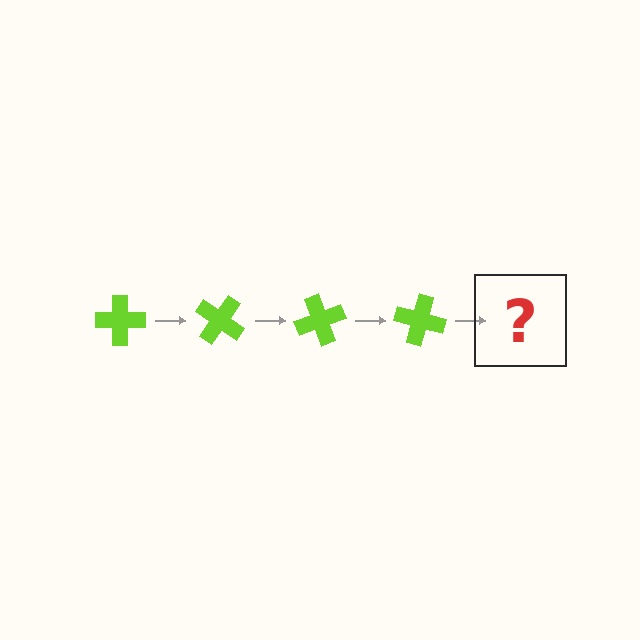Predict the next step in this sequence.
The next step is a lime cross rotated 140 degrees.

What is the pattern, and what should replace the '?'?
The pattern is that the cross rotates 35 degrees each step. The '?' should be a lime cross rotated 140 degrees.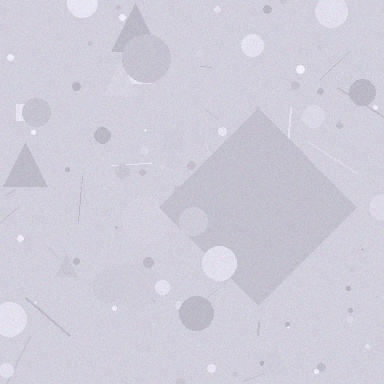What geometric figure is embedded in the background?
A diamond is embedded in the background.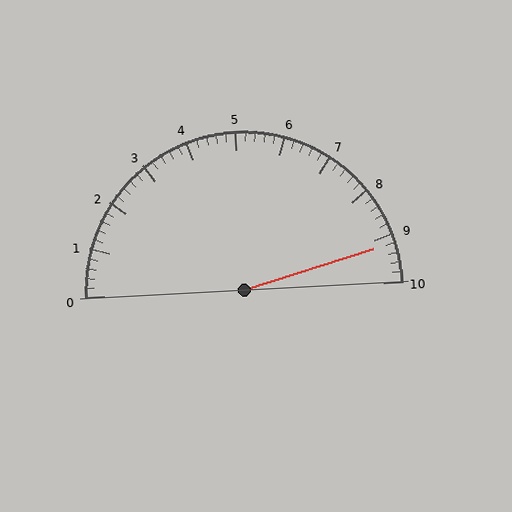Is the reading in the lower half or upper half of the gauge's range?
The reading is in the upper half of the range (0 to 10).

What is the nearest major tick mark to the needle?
The nearest major tick mark is 9.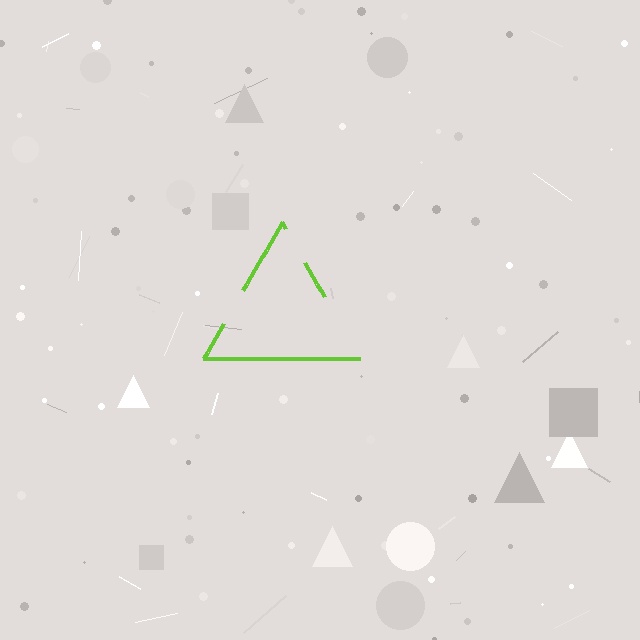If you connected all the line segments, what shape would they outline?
They would outline a triangle.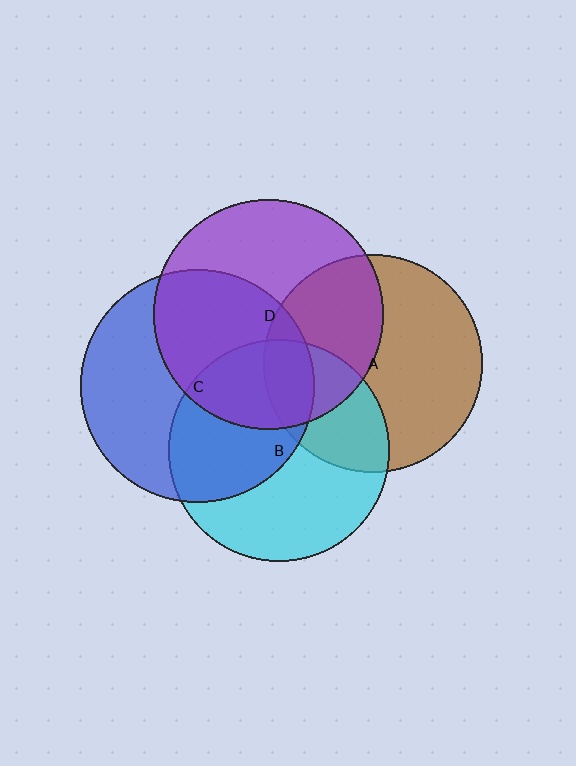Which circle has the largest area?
Circle C (blue).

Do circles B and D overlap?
Yes.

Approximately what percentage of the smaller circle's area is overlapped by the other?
Approximately 30%.